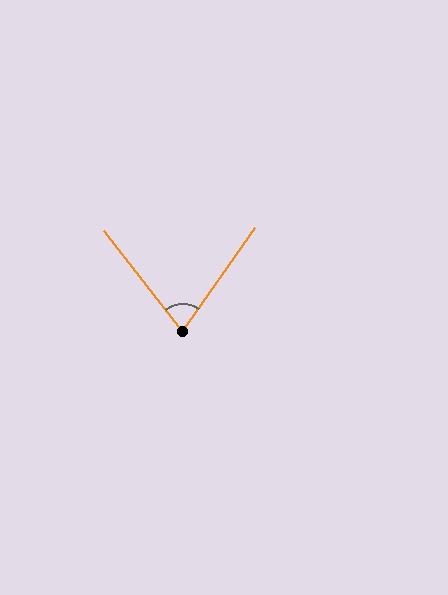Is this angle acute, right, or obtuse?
It is acute.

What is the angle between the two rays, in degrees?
Approximately 73 degrees.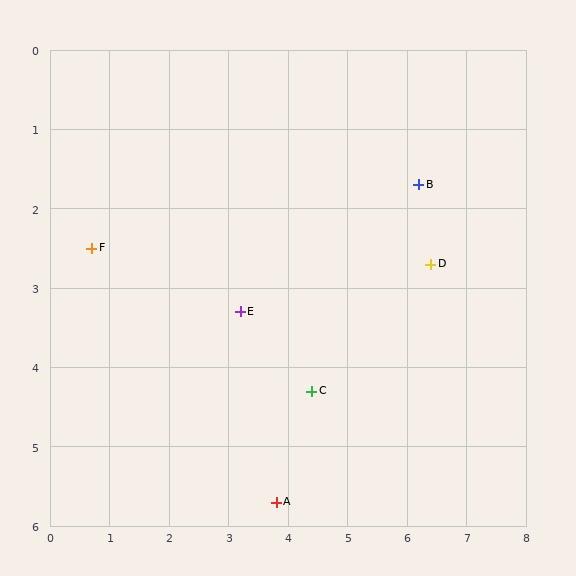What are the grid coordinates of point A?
Point A is at approximately (3.8, 5.7).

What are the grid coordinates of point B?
Point B is at approximately (6.2, 1.7).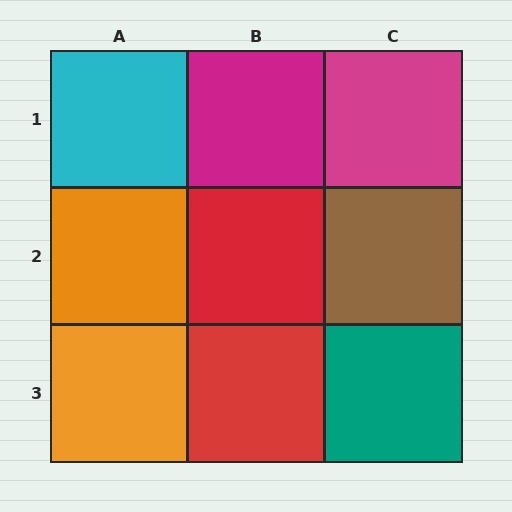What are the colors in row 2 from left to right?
Orange, red, brown.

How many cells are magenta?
2 cells are magenta.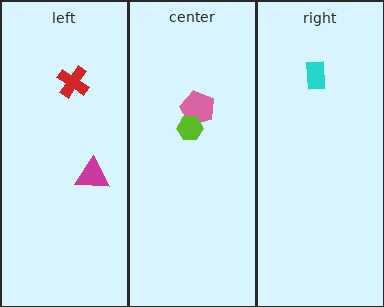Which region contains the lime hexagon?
The center region.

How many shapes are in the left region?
2.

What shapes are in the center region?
The pink pentagon, the lime hexagon.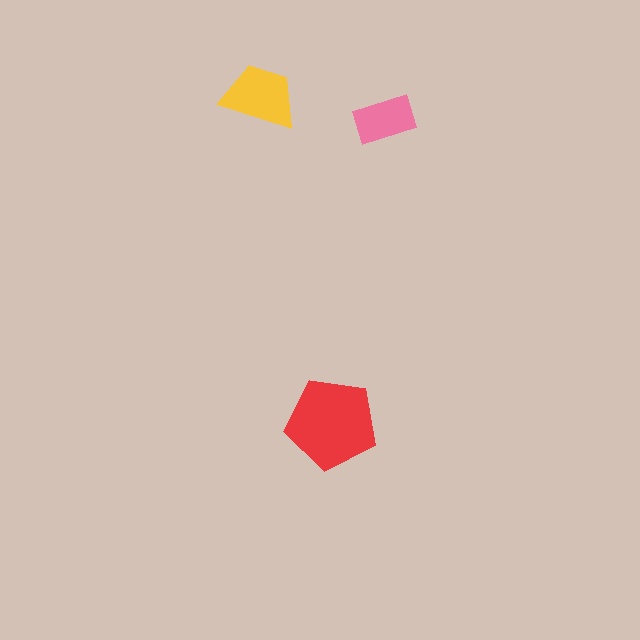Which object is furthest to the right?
The pink rectangle is rightmost.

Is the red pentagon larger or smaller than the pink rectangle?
Larger.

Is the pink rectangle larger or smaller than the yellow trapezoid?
Smaller.